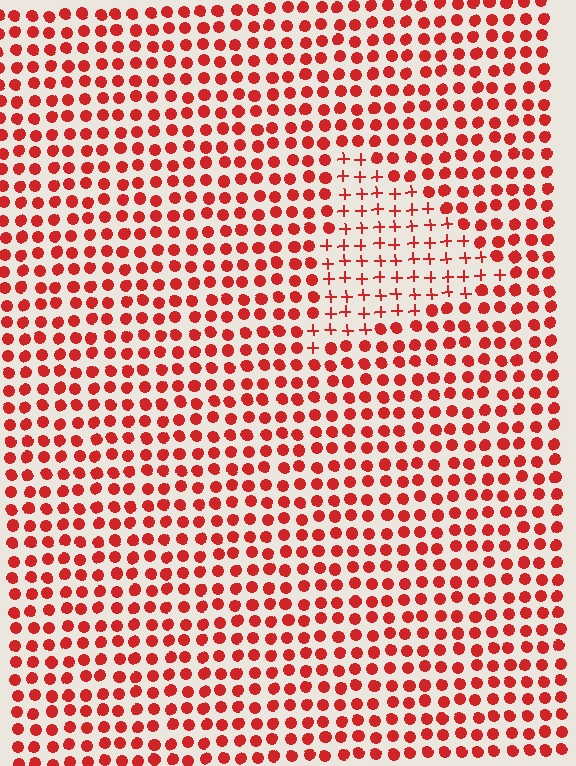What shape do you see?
I see a triangle.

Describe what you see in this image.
The image is filled with small red elements arranged in a uniform grid. A triangle-shaped region contains plus signs, while the surrounding area contains circles. The boundary is defined purely by the change in element shape.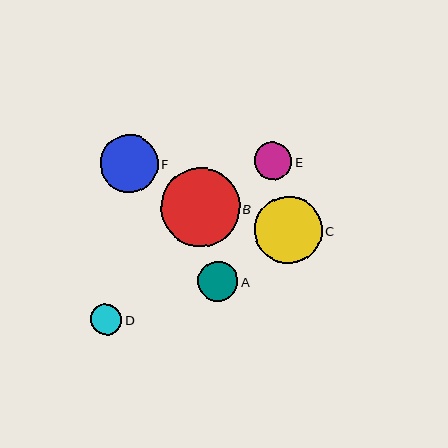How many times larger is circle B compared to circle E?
Circle B is approximately 2.1 times the size of circle E.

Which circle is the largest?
Circle B is the largest with a size of approximately 79 pixels.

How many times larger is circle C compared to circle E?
Circle C is approximately 1.8 times the size of circle E.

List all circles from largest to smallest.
From largest to smallest: B, C, F, A, E, D.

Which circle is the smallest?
Circle D is the smallest with a size of approximately 31 pixels.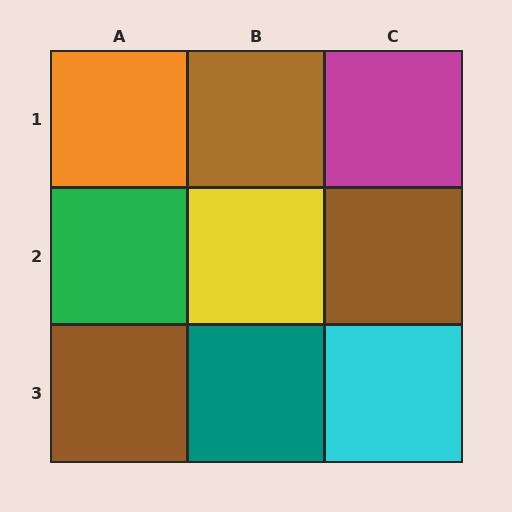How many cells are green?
1 cell is green.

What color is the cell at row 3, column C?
Cyan.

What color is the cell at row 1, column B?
Brown.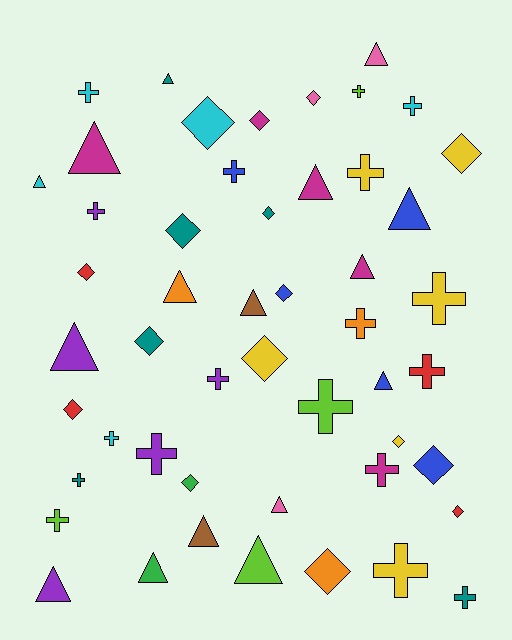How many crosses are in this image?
There are 18 crosses.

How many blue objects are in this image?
There are 5 blue objects.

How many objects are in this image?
There are 50 objects.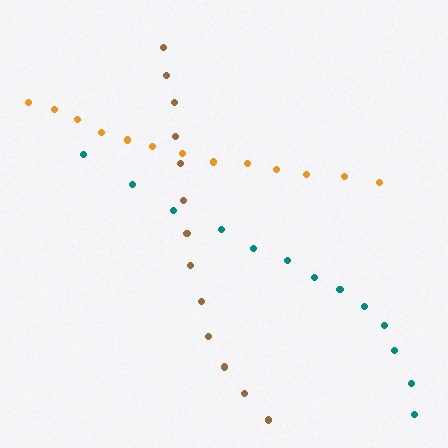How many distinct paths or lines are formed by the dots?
There are 3 distinct paths.